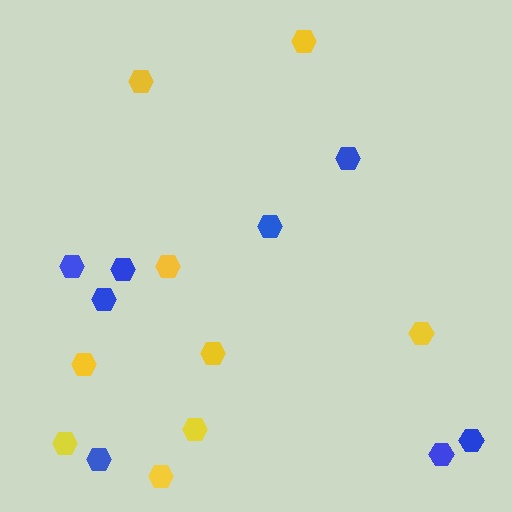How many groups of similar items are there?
There are 2 groups: one group of yellow hexagons (9) and one group of blue hexagons (8).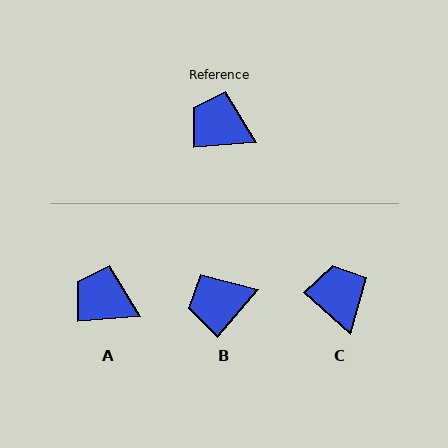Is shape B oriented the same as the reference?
No, it is off by about 45 degrees.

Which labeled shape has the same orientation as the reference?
A.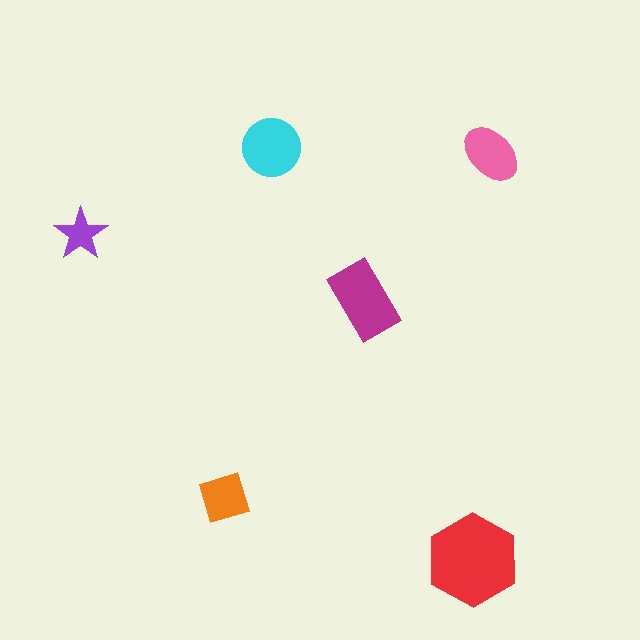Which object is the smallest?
The purple star.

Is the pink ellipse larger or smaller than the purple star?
Larger.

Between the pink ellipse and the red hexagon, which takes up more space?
The red hexagon.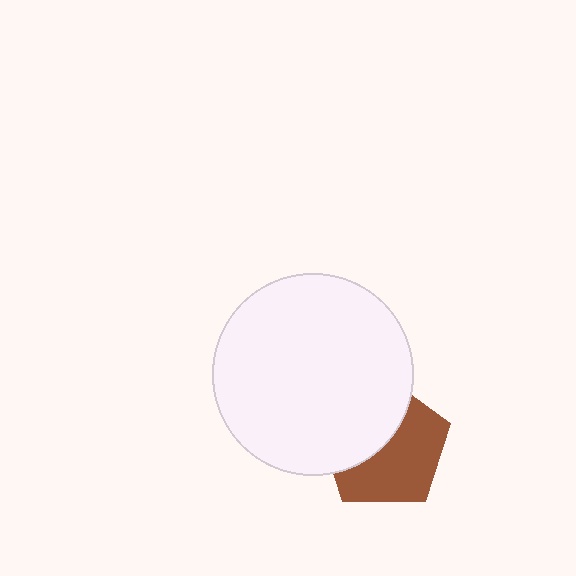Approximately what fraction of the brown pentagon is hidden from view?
Roughly 45% of the brown pentagon is hidden behind the white circle.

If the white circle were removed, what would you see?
You would see the complete brown pentagon.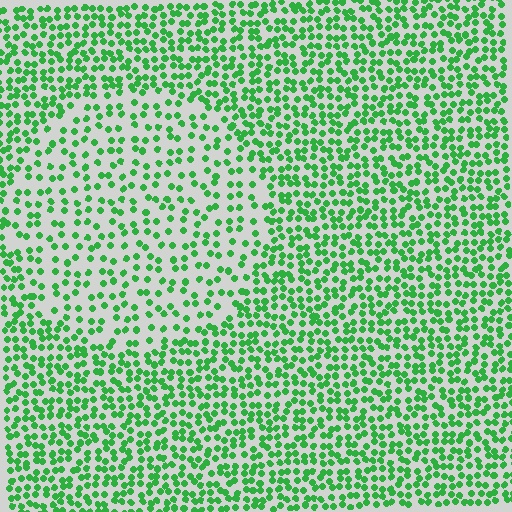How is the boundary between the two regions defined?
The boundary is defined by a change in element density (approximately 1.9x ratio). All elements are the same color, size, and shape.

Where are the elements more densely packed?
The elements are more densely packed outside the circle boundary.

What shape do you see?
I see a circle.